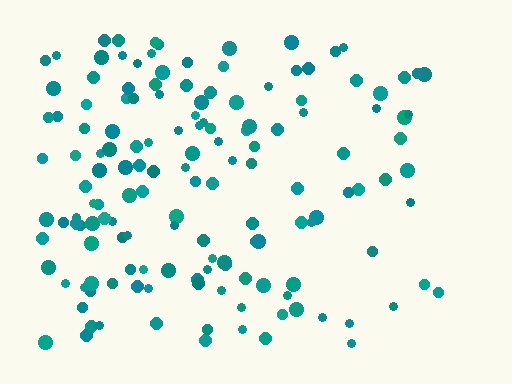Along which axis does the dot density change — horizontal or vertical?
Horizontal.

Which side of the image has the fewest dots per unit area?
The right.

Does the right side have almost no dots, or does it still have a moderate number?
Still a moderate number, just noticeably fewer than the left.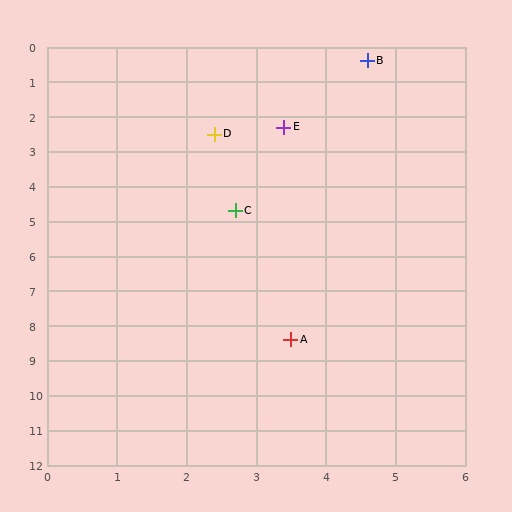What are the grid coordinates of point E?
Point E is at approximately (3.4, 2.3).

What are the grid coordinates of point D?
Point D is at approximately (2.4, 2.5).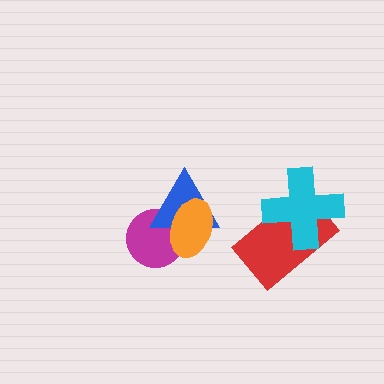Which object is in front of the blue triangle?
The orange ellipse is in front of the blue triangle.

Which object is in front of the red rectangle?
The cyan cross is in front of the red rectangle.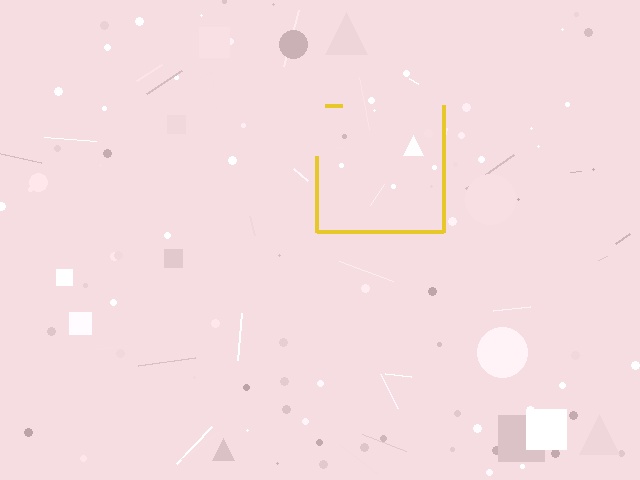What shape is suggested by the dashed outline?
The dashed outline suggests a square.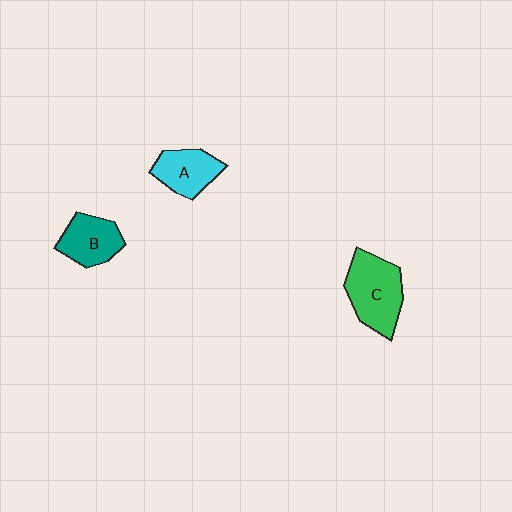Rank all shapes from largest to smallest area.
From largest to smallest: C (green), B (teal), A (cyan).